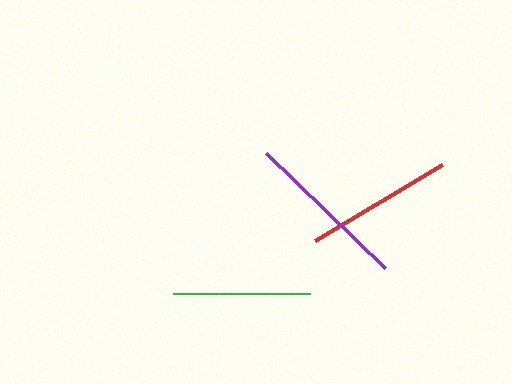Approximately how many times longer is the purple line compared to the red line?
The purple line is approximately 1.1 times the length of the red line.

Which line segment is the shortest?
The green line is the shortest at approximately 137 pixels.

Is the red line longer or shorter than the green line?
The red line is longer than the green line.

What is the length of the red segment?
The red segment is approximately 148 pixels long.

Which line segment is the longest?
The purple line is the longest at approximately 165 pixels.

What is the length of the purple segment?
The purple segment is approximately 165 pixels long.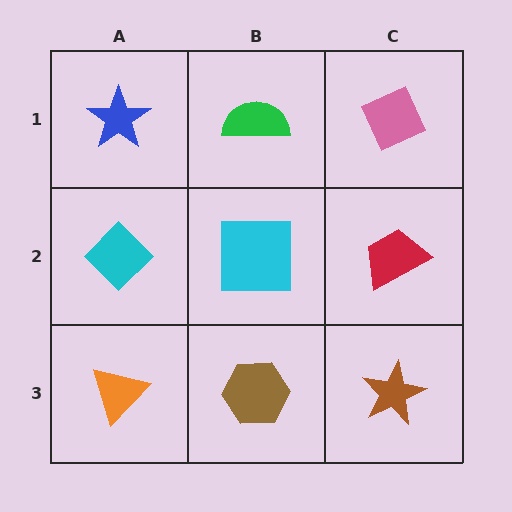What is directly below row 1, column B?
A cyan square.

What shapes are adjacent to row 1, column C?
A red trapezoid (row 2, column C), a green semicircle (row 1, column B).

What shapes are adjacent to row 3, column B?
A cyan square (row 2, column B), an orange triangle (row 3, column A), a brown star (row 3, column C).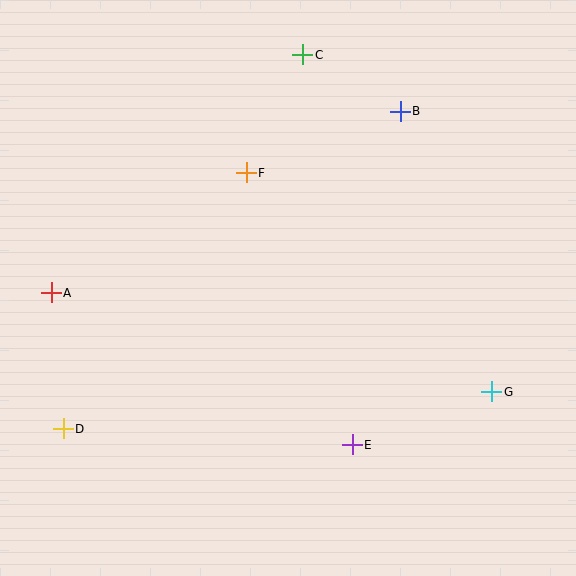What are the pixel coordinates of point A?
Point A is at (51, 293).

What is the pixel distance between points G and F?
The distance between G and F is 329 pixels.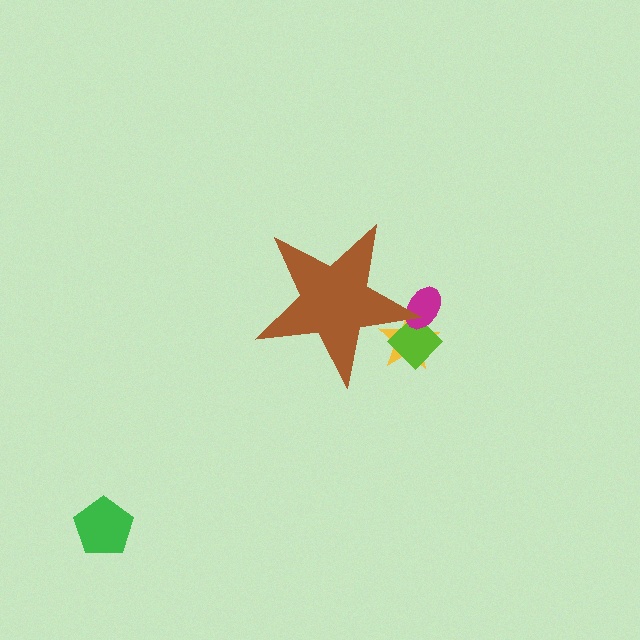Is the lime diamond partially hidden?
Yes, the lime diamond is partially hidden behind the brown star.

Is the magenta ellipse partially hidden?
Yes, the magenta ellipse is partially hidden behind the brown star.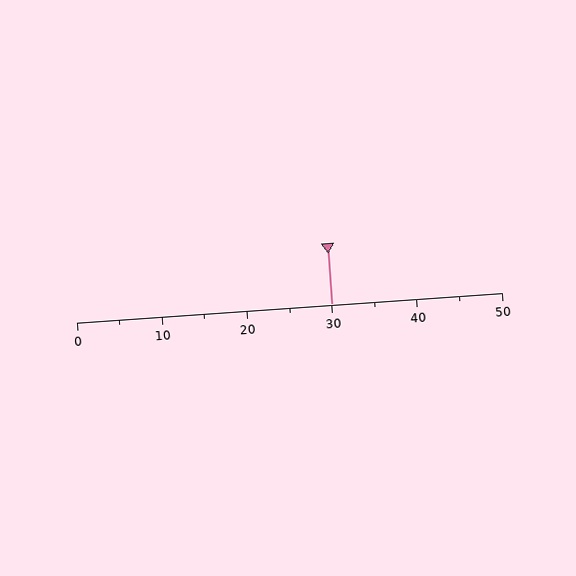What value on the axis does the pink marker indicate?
The marker indicates approximately 30.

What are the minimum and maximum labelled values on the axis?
The axis runs from 0 to 50.